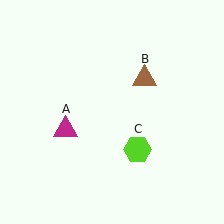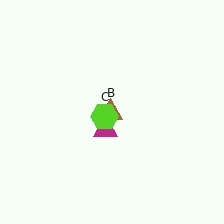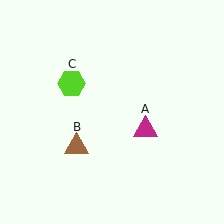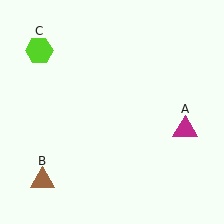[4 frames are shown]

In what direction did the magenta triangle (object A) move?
The magenta triangle (object A) moved right.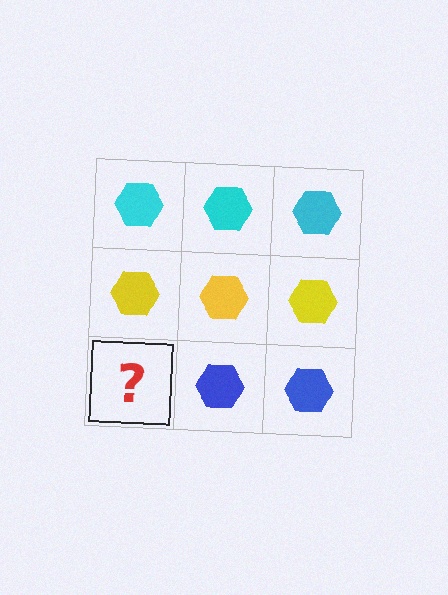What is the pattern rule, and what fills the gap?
The rule is that each row has a consistent color. The gap should be filled with a blue hexagon.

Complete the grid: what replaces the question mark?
The question mark should be replaced with a blue hexagon.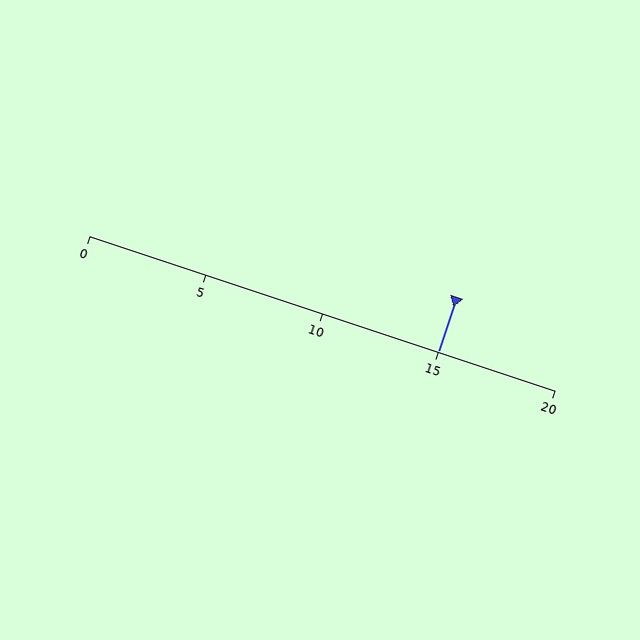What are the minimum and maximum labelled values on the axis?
The axis runs from 0 to 20.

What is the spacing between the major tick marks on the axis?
The major ticks are spaced 5 apart.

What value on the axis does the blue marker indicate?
The marker indicates approximately 15.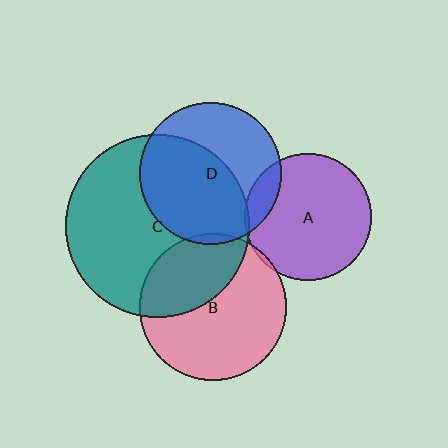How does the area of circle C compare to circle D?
Approximately 1.7 times.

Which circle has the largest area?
Circle C (teal).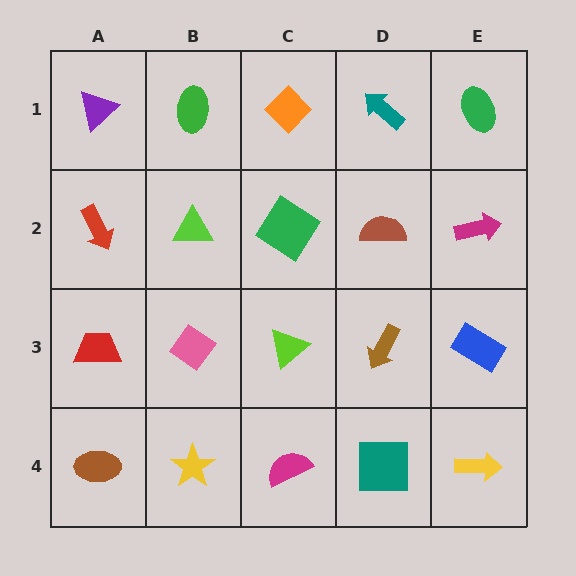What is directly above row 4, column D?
A brown arrow.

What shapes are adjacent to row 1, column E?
A magenta arrow (row 2, column E), a teal arrow (row 1, column D).